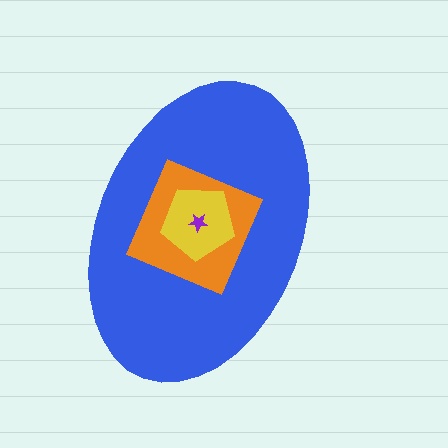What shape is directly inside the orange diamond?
The yellow pentagon.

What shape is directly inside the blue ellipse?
The orange diamond.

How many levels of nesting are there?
4.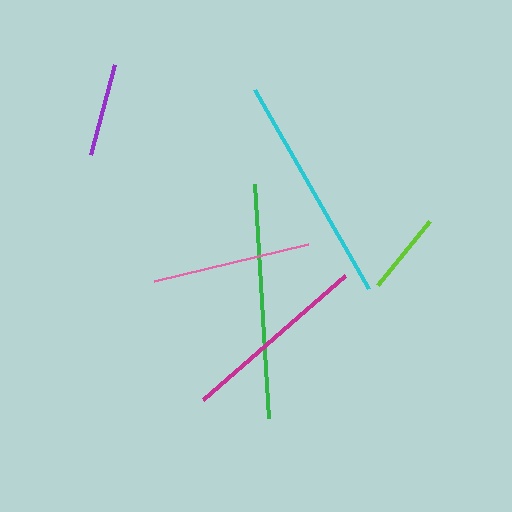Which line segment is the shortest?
The lime line is the shortest at approximately 82 pixels.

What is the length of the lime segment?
The lime segment is approximately 82 pixels long.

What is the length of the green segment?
The green segment is approximately 234 pixels long.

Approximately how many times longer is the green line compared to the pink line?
The green line is approximately 1.5 times the length of the pink line.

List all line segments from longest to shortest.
From longest to shortest: green, cyan, magenta, pink, purple, lime.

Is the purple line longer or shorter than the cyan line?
The cyan line is longer than the purple line.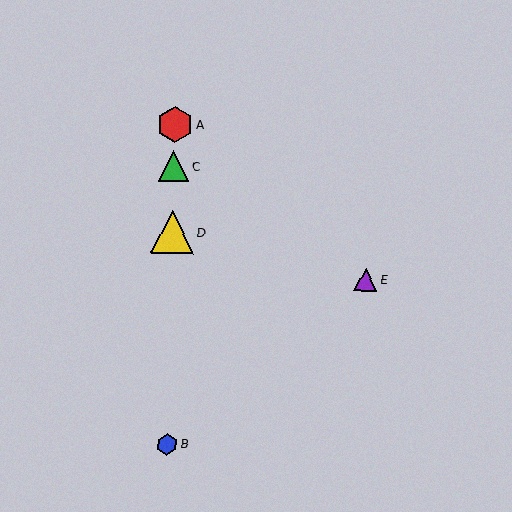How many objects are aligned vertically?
4 objects (A, B, C, D) are aligned vertically.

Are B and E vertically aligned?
No, B is at x≈167 and E is at x≈366.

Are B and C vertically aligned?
Yes, both are at x≈167.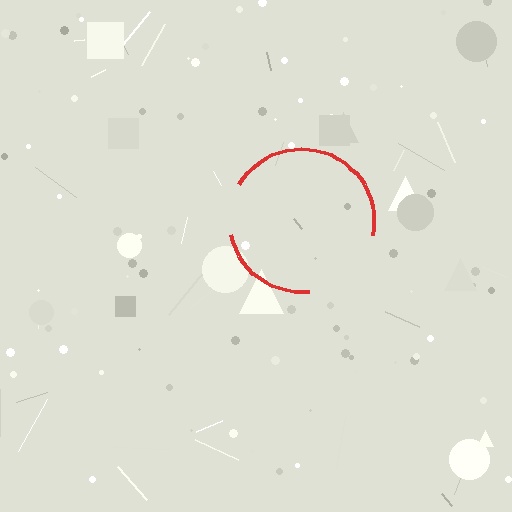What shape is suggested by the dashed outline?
The dashed outline suggests a circle.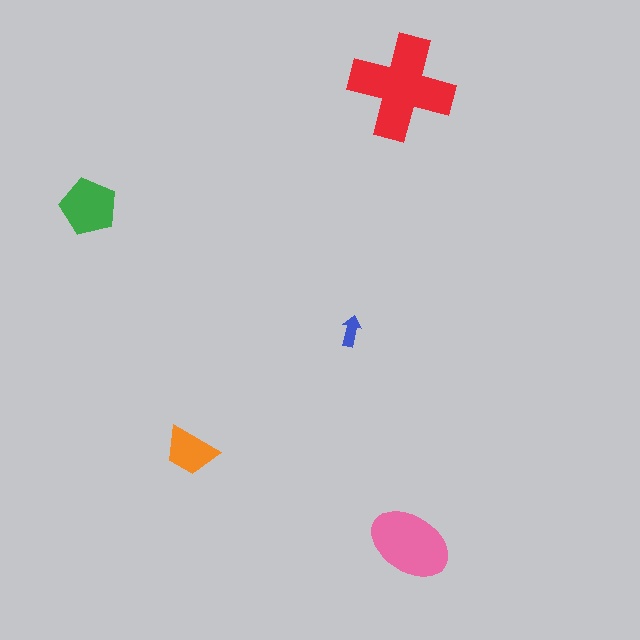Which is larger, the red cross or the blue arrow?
The red cross.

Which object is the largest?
The red cross.